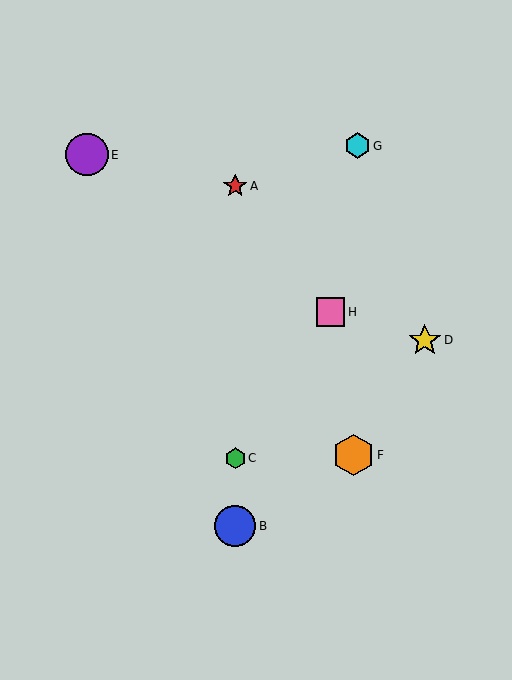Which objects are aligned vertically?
Objects A, B, C are aligned vertically.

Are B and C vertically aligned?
Yes, both are at x≈235.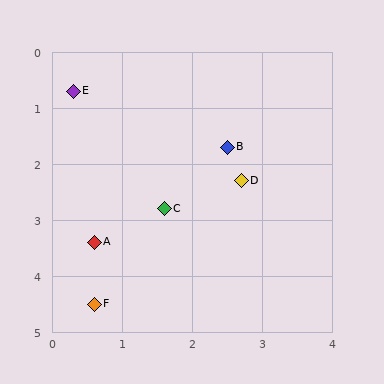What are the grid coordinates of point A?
Point A is at approximately (0.6, 3.4).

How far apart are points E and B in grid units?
Points E and B are about 2.4 grid units apart.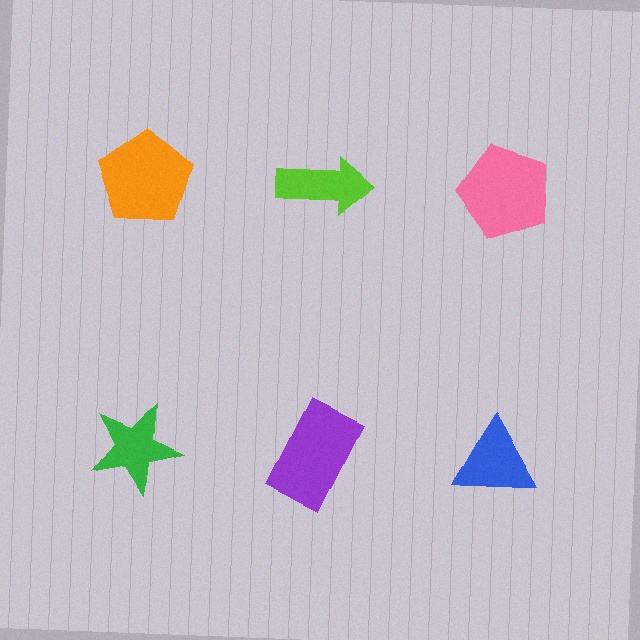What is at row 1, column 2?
A lime arrow.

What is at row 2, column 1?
A green star.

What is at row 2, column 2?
A purple rectangle.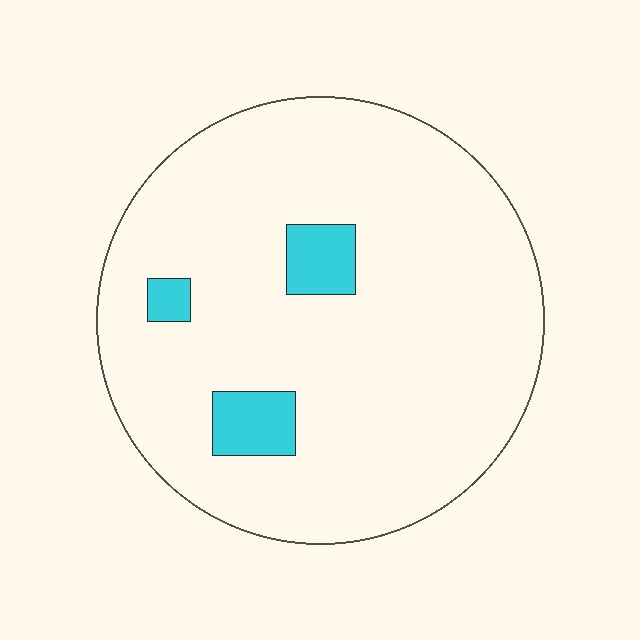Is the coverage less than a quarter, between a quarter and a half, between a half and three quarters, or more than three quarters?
Less than a quarter.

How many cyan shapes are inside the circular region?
3.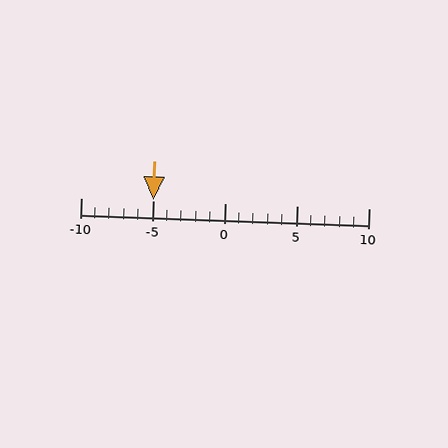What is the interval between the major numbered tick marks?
The major tick marks are spaced 5 units apart.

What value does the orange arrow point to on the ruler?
The orange arrow points to approximately -5.